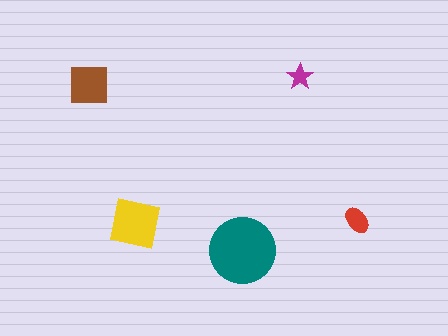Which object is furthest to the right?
The red ellipse is rightmost.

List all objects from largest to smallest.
The teal circle, the yellow square, the brown square, the red ellipse, the magenta star.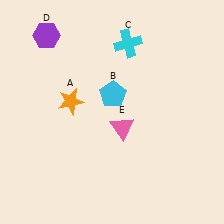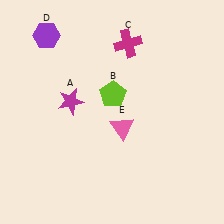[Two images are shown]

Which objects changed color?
A changed from orange to magenta. B changed from cyan to lime. C changed from cyan to magenta.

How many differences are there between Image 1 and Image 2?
There are 3 differences between the two images.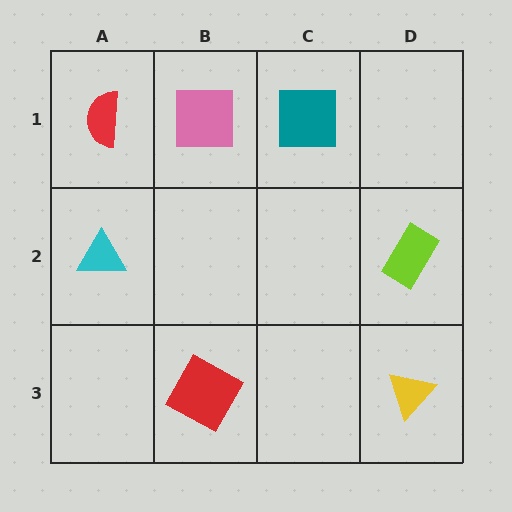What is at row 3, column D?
A yellow triangle.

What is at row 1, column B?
A pink square.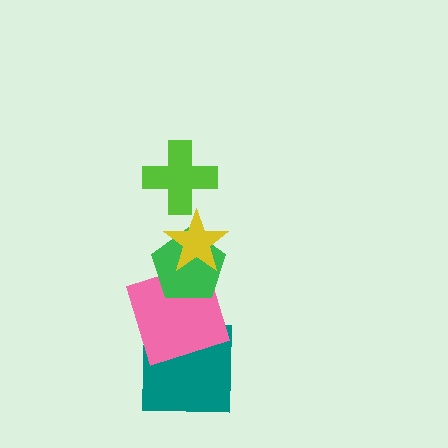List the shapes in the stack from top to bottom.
From top to bottom: the lime cross, the yellow star, the green pentagon, the pink square, the teal square.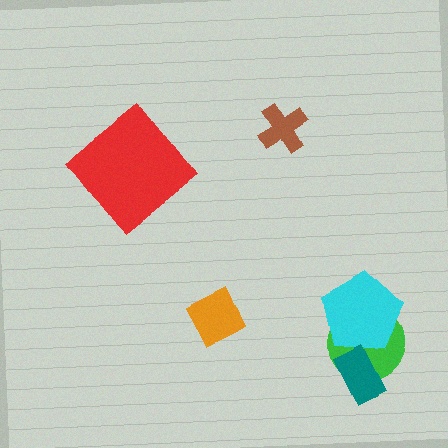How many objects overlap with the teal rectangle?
1 object overlaps with the teal rectangle.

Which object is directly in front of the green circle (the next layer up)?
The cyan pentagon is directly in front of the green circle.